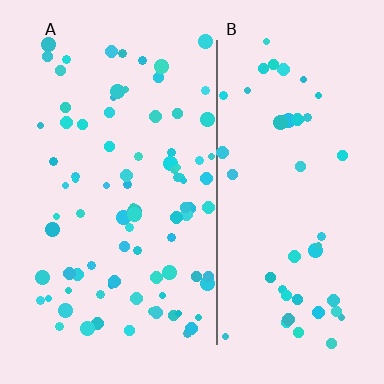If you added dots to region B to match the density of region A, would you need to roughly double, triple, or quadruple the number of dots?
Approximately double.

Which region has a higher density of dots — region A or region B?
A (the left).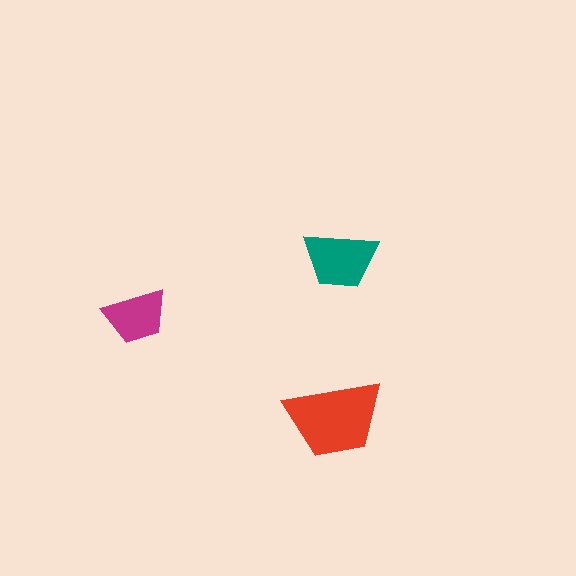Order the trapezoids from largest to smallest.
the red one, the teal one, the magenta one.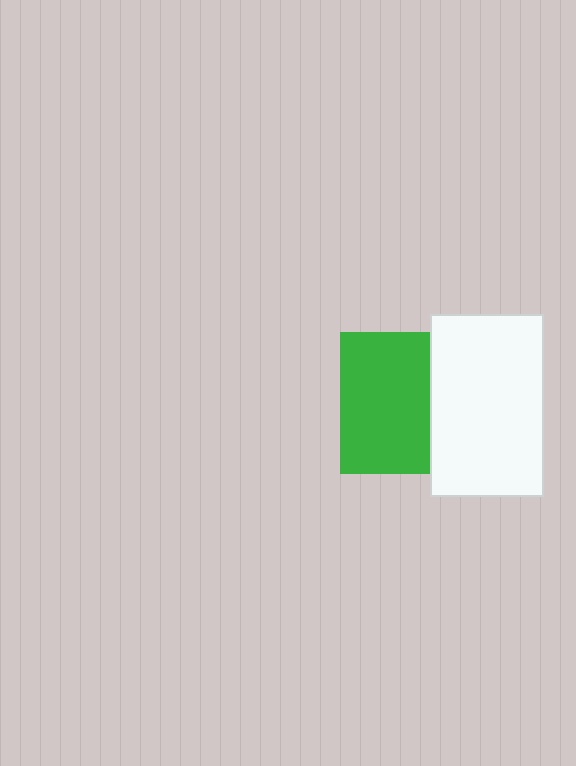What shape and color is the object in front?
The object in front is a white rectangle.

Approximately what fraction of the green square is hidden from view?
Roughly 37% of the green square is hidden behind the white rectangle.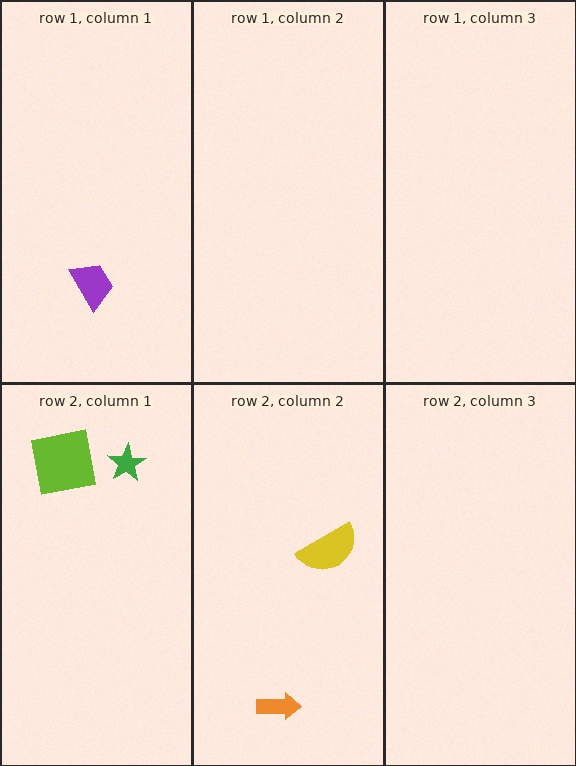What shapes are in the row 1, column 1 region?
The purple trapezoid.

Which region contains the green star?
The row 2, column 1 region.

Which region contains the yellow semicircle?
The row 2, column 2 region.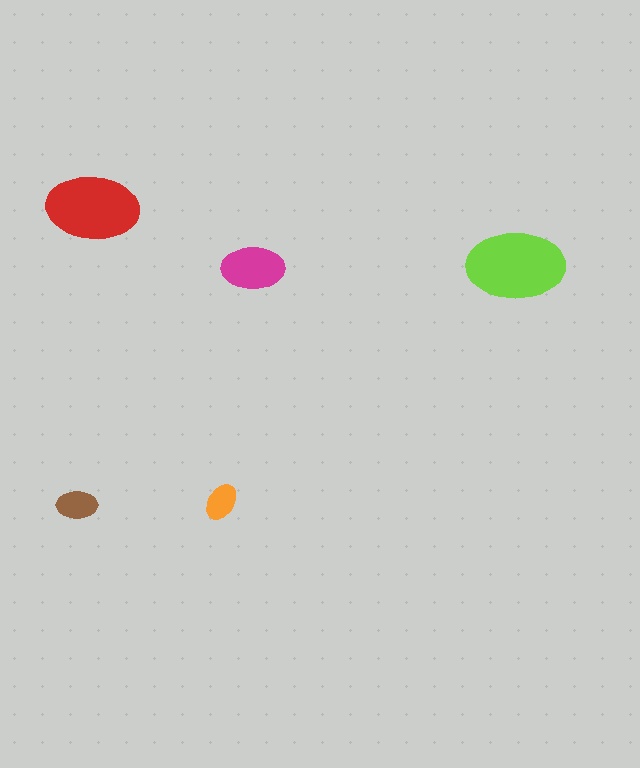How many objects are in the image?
There are 5 objects in the image.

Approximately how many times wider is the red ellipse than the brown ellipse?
About 2 times wider.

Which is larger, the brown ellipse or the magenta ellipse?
The magenta one.